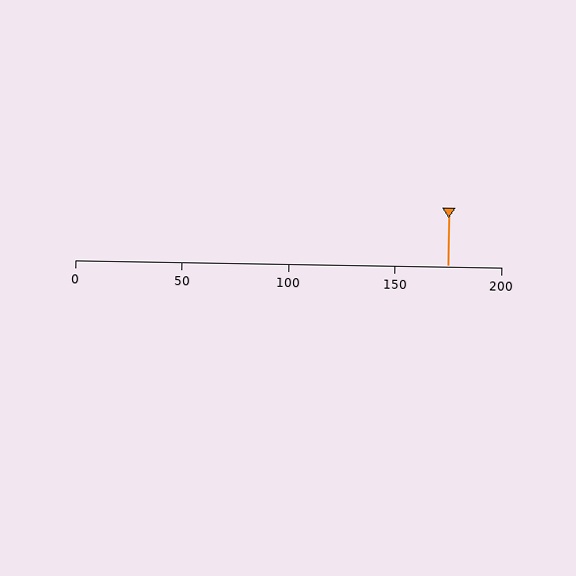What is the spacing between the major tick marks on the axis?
The major ticks are spaced 50 apart.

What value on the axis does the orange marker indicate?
The marker indicates approximately 175.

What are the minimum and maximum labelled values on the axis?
The axis runs from 0 to 200.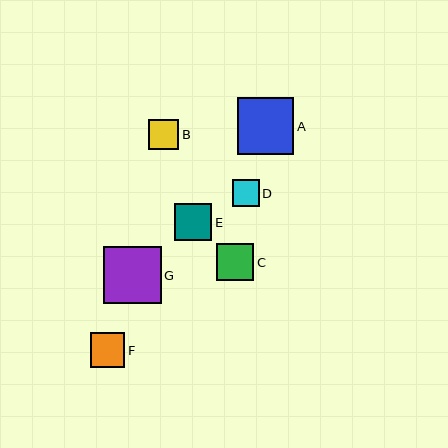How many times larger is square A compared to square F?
Square A is approximately 1.6 times the size of square F.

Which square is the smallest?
Square D is the smallest with a size of approximately 27 pixels.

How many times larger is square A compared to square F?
Square A is approximately 1.6 times the size of square F.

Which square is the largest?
Square G is the largest with a size of approximately 57 pixels.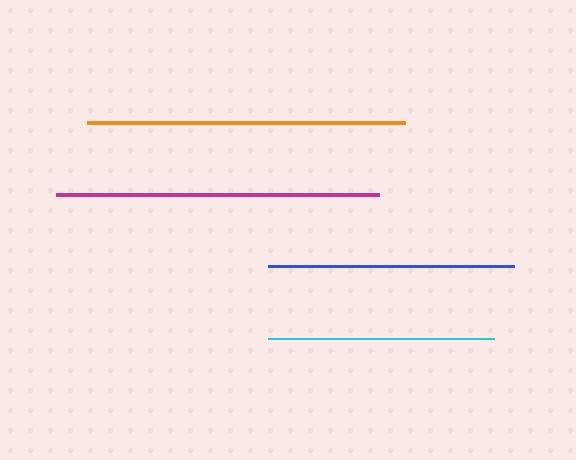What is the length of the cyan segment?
The cyan segment is approximately 226 pixels long.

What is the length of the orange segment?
The orange segment is approximately 318 pixels long.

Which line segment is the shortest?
The cyan line is the shortest at approximately 226 pixels.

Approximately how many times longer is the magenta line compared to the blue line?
The magenta line is approximately 1.3 times the length of the blue line.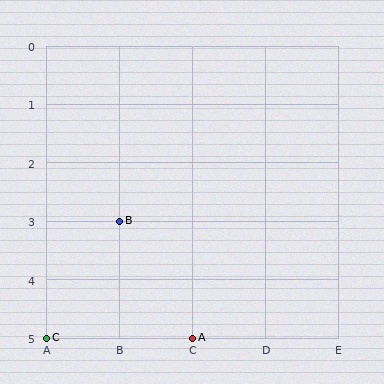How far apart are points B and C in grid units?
Points B and C are 1 column and 2 rows apart (about 2.2 grid units diagonally).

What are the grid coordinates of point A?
Point A is at grid coordinates (C, 5).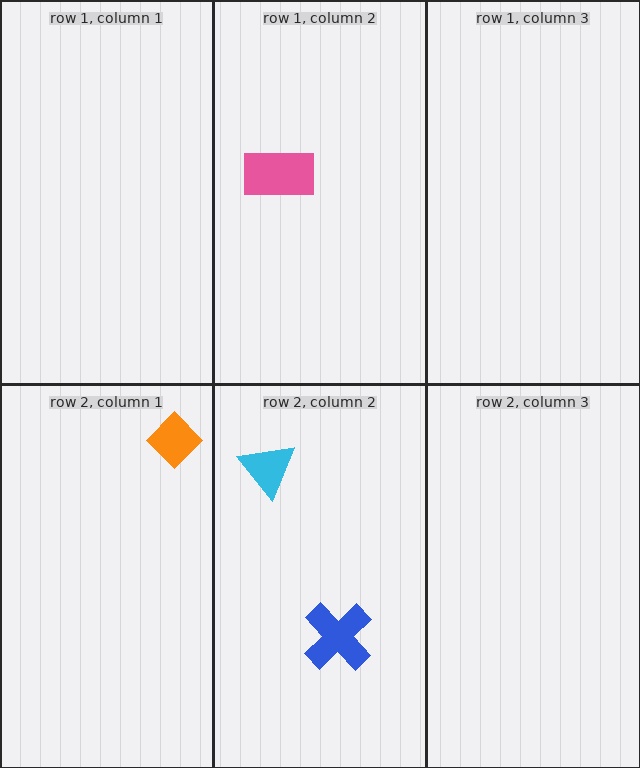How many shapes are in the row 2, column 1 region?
1.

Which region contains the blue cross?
The row 2, column 2 region.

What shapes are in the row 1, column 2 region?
The pink rectangle.